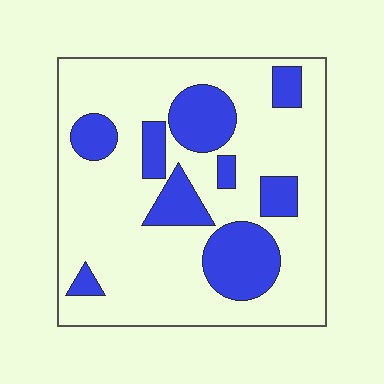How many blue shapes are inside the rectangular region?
9.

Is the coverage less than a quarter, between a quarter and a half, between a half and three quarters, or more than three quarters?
Between a quarter and a half.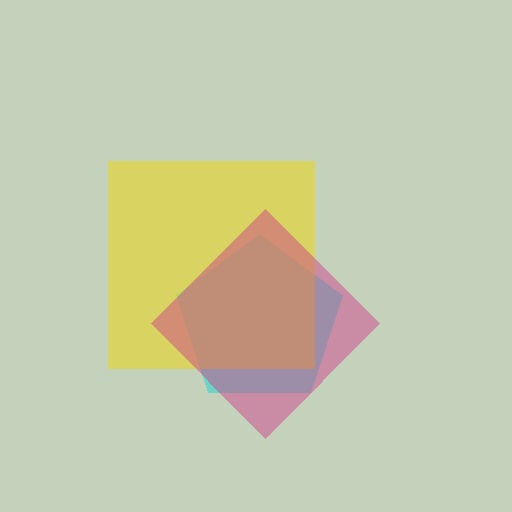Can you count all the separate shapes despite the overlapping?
Yes, there are 3 separate shapes.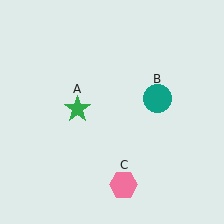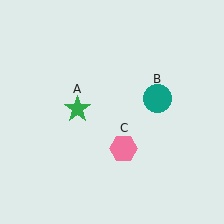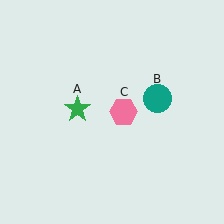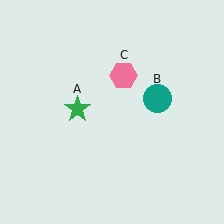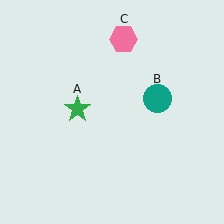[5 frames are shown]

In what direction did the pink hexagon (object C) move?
The pink hexagon (object C) moved up.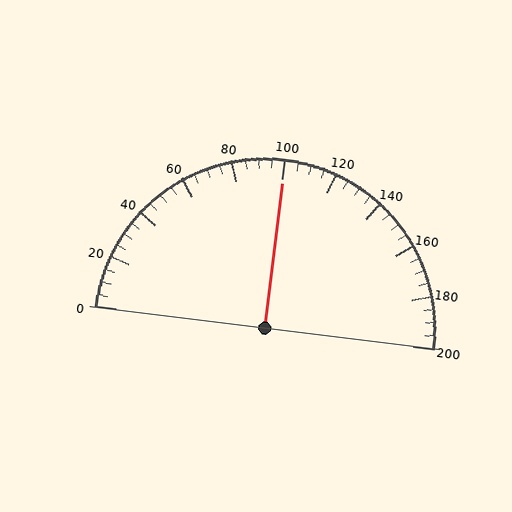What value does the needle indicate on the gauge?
The needle indicates approximately 100.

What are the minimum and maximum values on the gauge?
The gauge ranges from 0 to 200.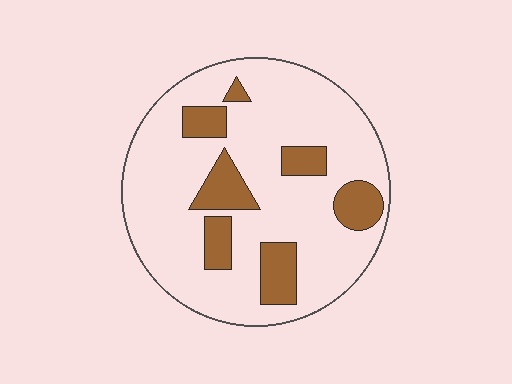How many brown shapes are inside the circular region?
7.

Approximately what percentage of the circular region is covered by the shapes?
Approximately 20%.